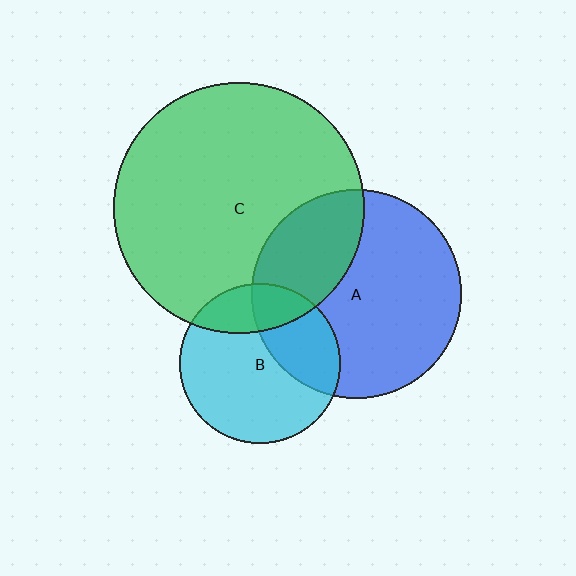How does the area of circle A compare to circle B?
Approximately 1.7 times.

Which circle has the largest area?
Circle C (green).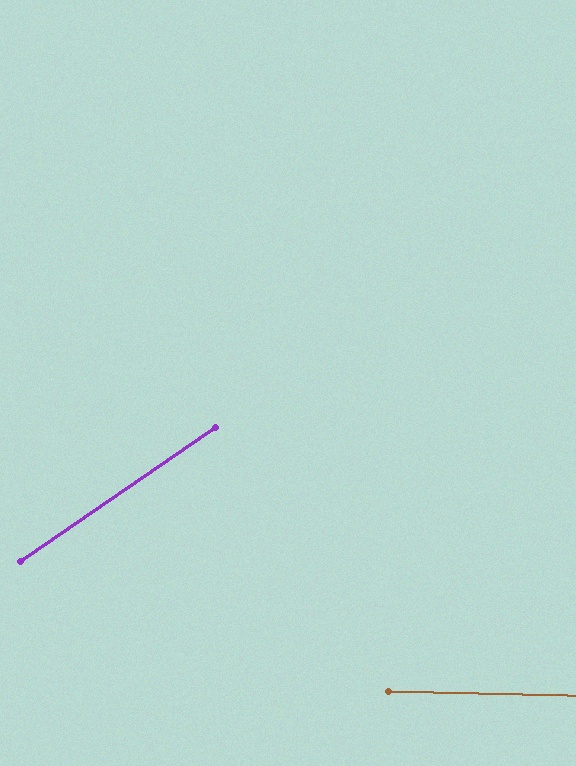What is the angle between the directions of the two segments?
Approximately 36 degrees.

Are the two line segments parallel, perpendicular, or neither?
Neither parallel nor perpendicular — they differ by about 36°.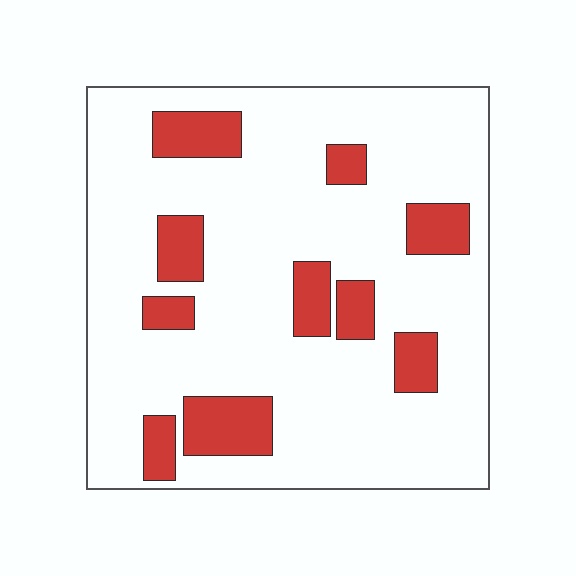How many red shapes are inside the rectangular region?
10.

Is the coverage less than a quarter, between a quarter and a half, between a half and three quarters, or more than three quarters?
Less than a quarter.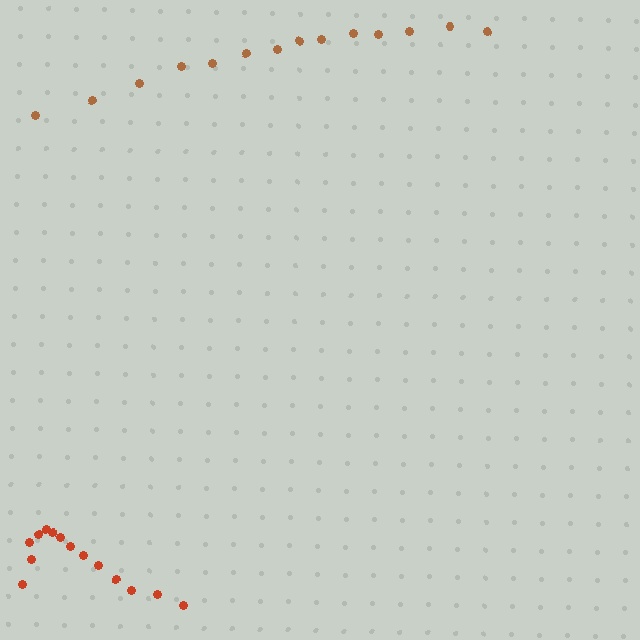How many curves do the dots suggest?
There are 2 distinct paths.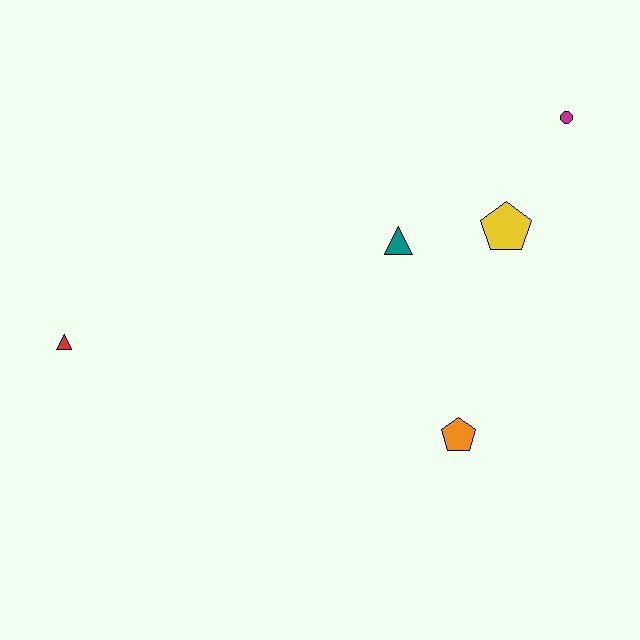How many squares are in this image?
There are no squares.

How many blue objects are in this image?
There are no blue objects.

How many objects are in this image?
There are 5 objects.